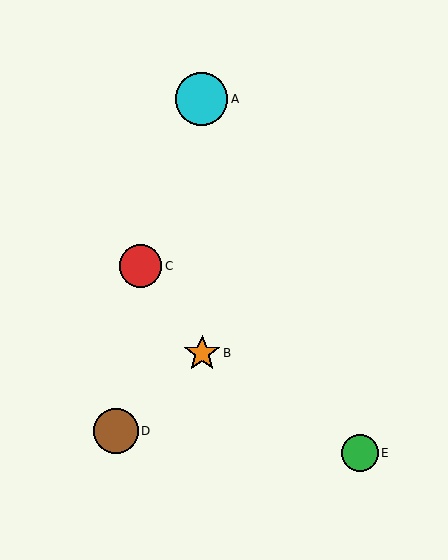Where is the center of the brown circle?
The center of the brown circle is at (116, 431).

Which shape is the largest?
The cyan circle (labeled A) is the largest.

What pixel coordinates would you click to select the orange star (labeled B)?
Click at (202, 353) to select the orange star B.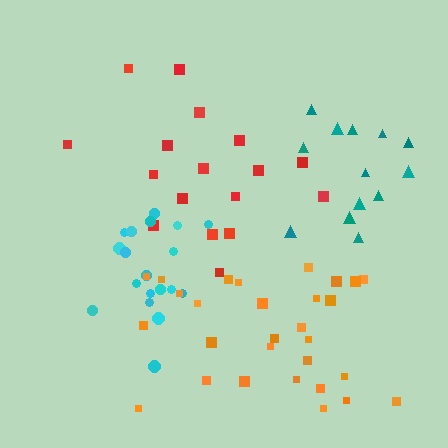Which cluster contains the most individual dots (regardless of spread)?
Orange (29).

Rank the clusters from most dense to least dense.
cyan, orange, teal, red.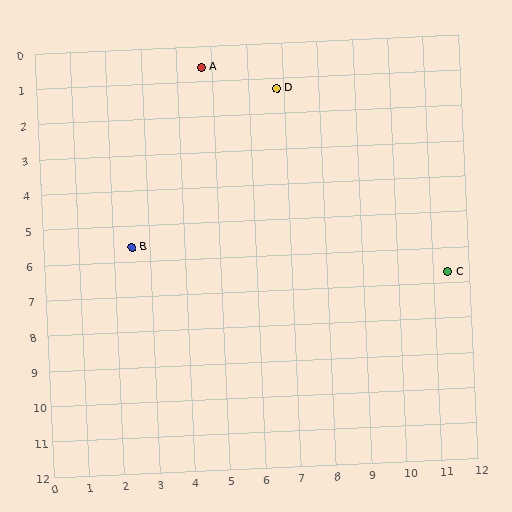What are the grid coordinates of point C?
Point C is at approximately (11.4, 6.7).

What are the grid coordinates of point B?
Point B is at approximately (2.5, 5.6).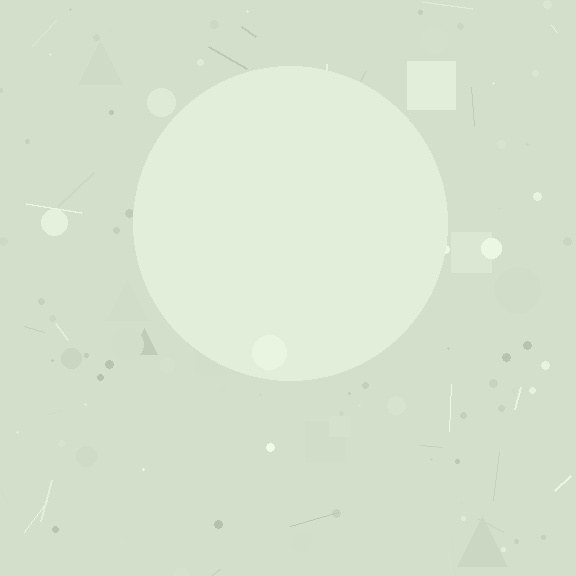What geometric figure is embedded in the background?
A circle is embedded in the background.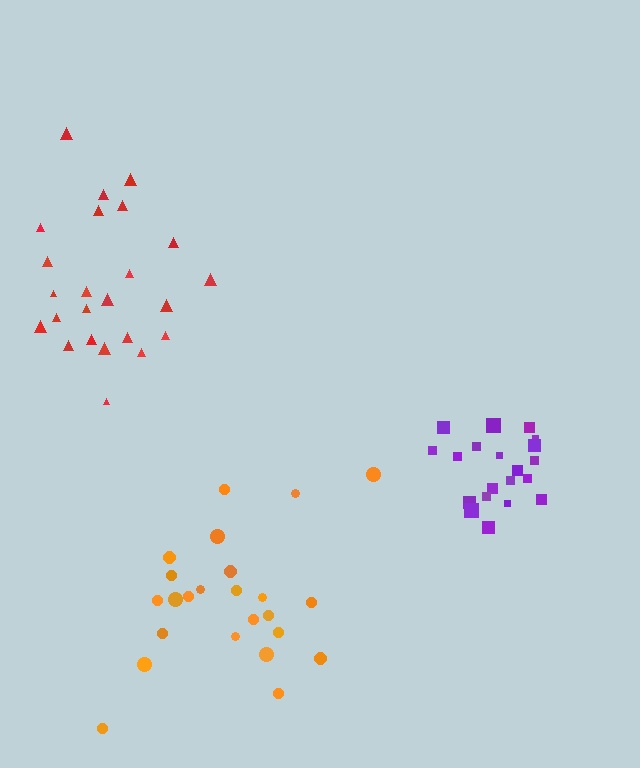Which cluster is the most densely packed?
Purple.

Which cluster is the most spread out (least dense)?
Red.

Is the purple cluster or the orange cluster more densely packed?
Purple.